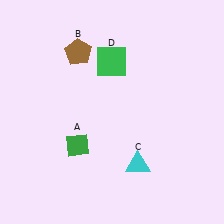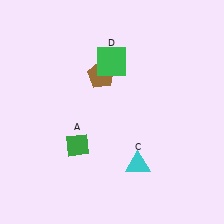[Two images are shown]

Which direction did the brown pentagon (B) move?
The brown pentagon (B) moved down.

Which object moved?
The brown pentagon (B) moved down.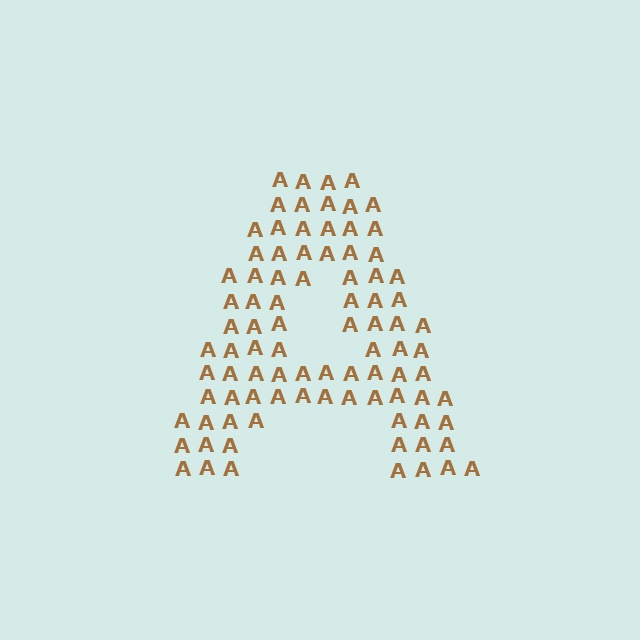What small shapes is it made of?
It is made of small letter A's.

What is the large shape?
The large shape is the letter A.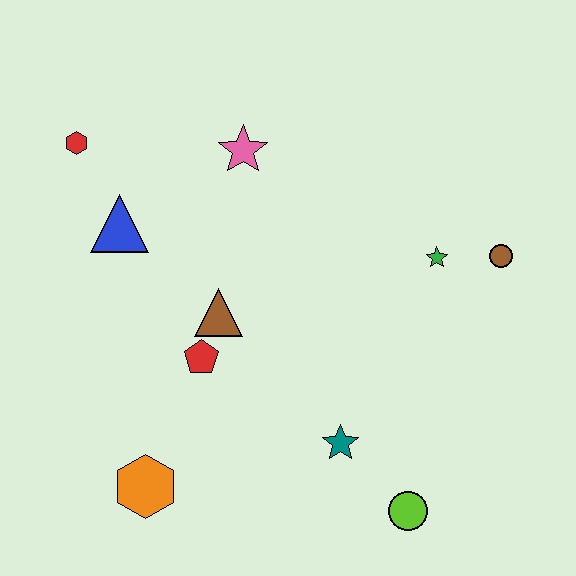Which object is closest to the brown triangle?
The red pentagon is closest to the brown triangle.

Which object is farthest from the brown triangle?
The brown circle is farthest from the brown triangle.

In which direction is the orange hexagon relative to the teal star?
The orange hexagon is to the left of the teal star.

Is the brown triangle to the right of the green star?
No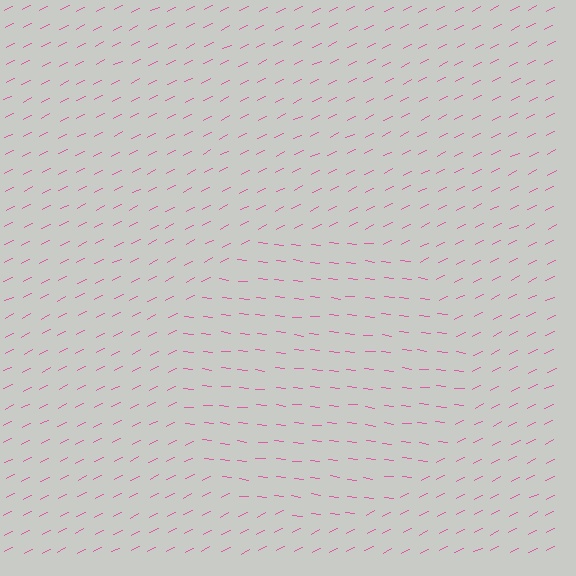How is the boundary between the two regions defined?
The boundary is defined purely by a change in line orientation (approximately 33 degrees difference). All lines are the same color and thickness.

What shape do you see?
I see a circle.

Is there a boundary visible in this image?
Yes, there is a texture boundary formed by a change in line orientation.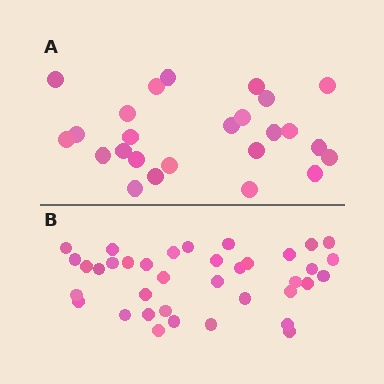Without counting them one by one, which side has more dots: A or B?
Region B (the bottom region) has more dots.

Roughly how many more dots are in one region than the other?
Region B has roughly 12 or so more dots than region A.